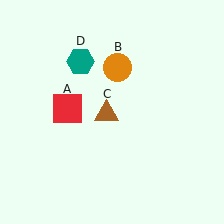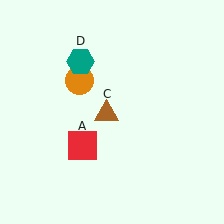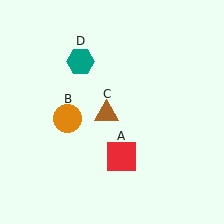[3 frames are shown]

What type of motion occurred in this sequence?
The red square (object A), orange circle (object B) rotated counterclockwise around the center of the scene.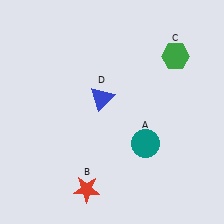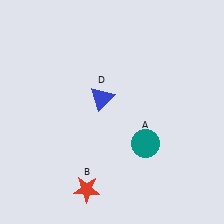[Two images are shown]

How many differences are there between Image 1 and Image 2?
There is 1 difference between the two images.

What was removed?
The green hexagon (C) was removed in Image 2.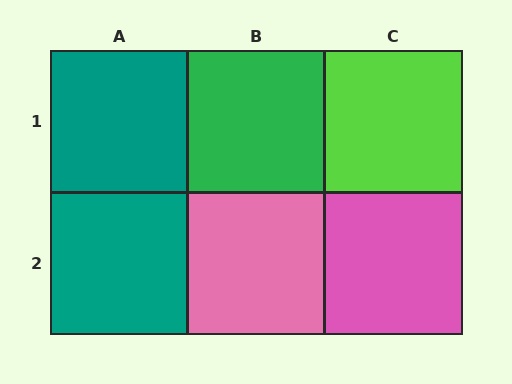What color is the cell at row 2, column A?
Teal.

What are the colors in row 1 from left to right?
Teal, green, lime.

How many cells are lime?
1 cell is lime.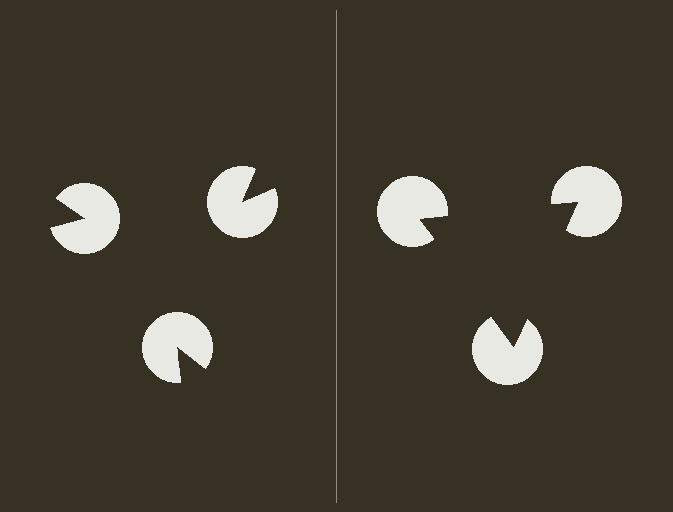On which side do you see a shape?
An illusory triangle appears on the right side. On the left side the wedge cuts are rotated, so no coherent shape forms.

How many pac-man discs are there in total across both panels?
6 — 3 on each side.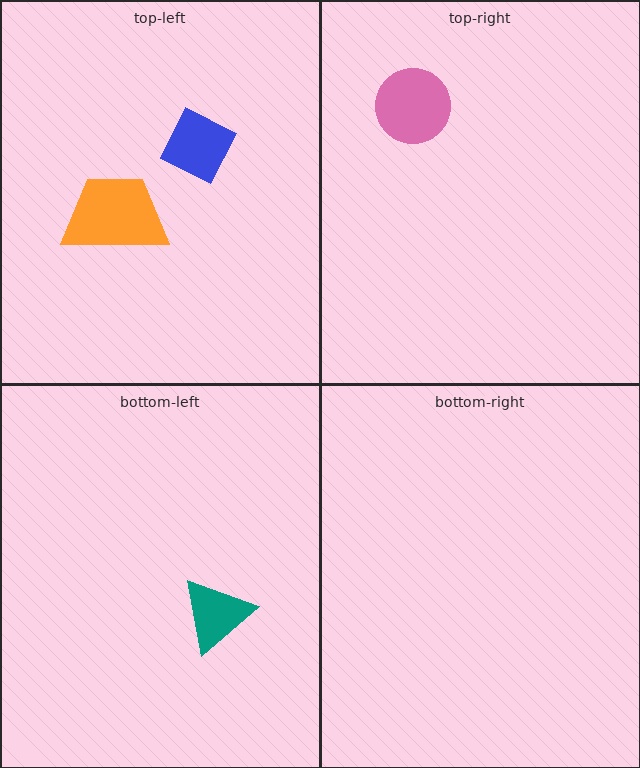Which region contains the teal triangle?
The bottom-left region.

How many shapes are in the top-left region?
2.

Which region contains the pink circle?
The top-right region.